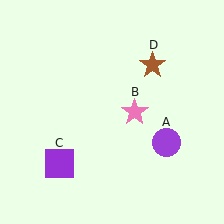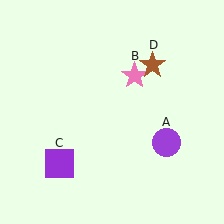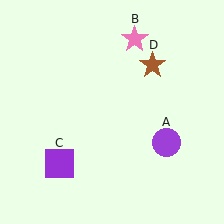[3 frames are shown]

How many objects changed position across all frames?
1 object changed position: pink star (object B).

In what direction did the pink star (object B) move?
The pink star (object B) moved up.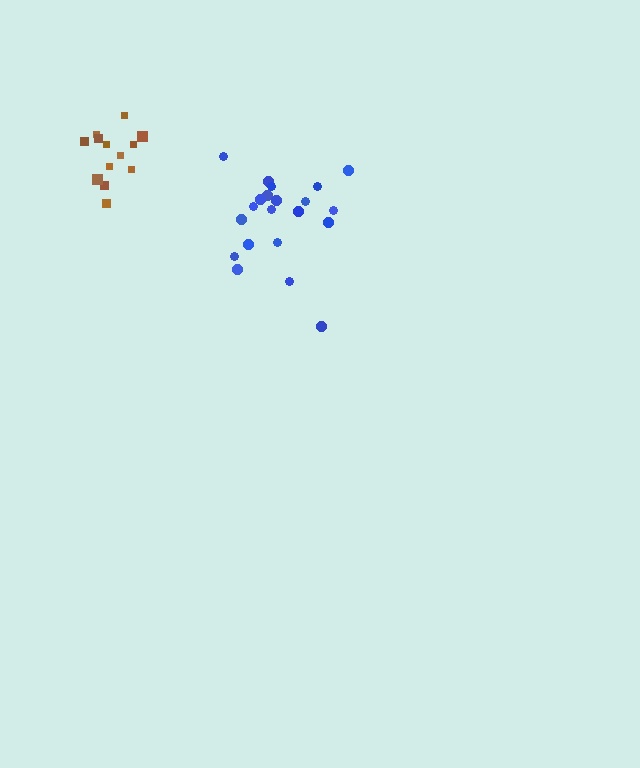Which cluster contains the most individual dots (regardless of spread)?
Blue (21).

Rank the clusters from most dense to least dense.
brown, blue.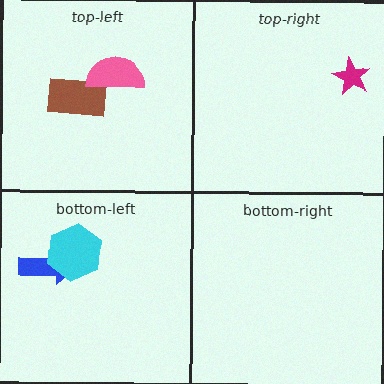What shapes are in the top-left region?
The brown rectangle, the pink semicircle.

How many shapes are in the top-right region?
1.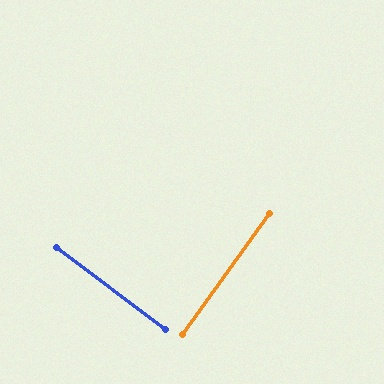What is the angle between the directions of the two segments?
Approximately 89 degrees.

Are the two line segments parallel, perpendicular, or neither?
Perpendicular — they meet at approximately 89°.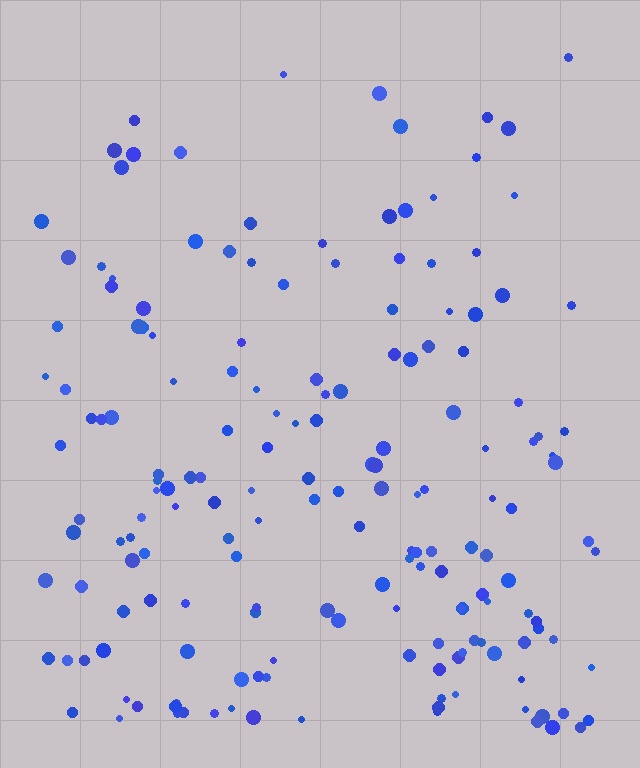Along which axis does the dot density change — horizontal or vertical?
Vertical.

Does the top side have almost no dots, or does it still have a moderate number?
Still a moderate number, just noticeably fewer than the bottom.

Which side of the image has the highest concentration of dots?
The bottom.